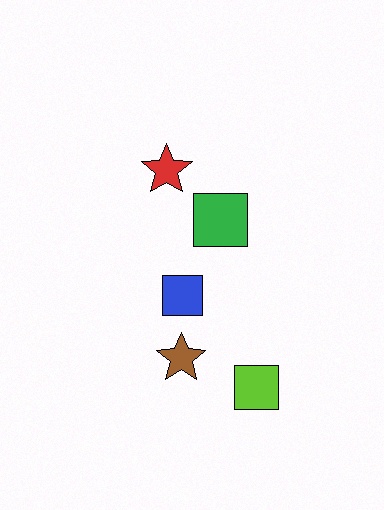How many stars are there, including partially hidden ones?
There are 2 stars.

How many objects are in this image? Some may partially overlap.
There are 5 objects.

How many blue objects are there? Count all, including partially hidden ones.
There is 1 blue object.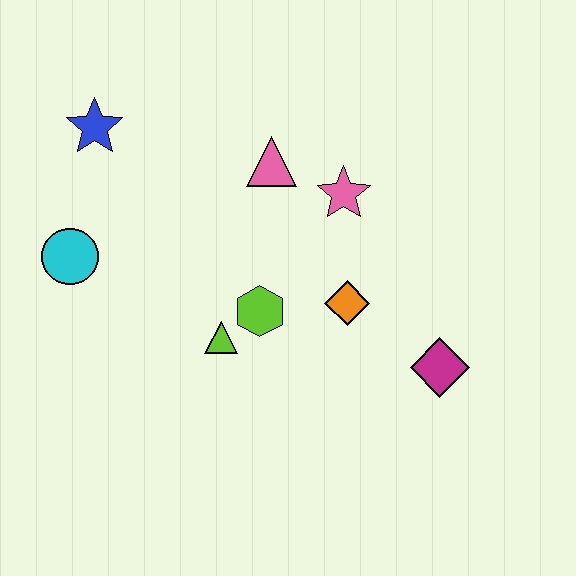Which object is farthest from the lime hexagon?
The blue star is farthest from the lime hexagon.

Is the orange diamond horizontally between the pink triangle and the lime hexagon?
No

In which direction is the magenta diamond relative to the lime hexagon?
The magenta diamond is to the right of the lime hexagon.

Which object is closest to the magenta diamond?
The orange diamond is closest to the magenta diamond.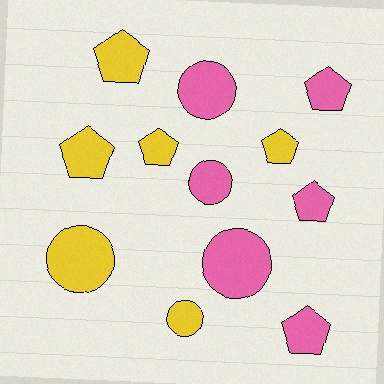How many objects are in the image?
There are 12 objects.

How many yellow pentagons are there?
There are 4 yellow pentagons.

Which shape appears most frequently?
Pentagon, with 7 objects.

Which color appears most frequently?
Yellow, with 6 objects.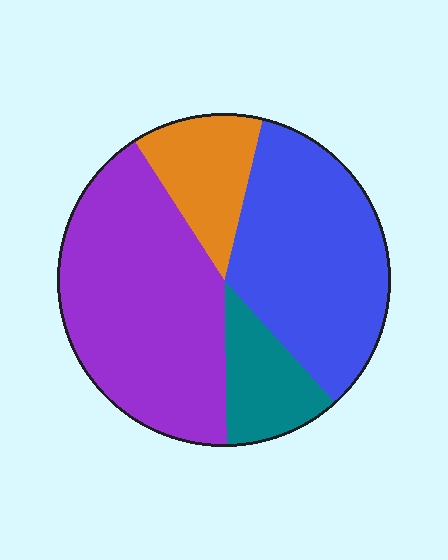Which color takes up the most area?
Purple, at roughly 40%.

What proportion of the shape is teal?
Teal covers 11% of the shape.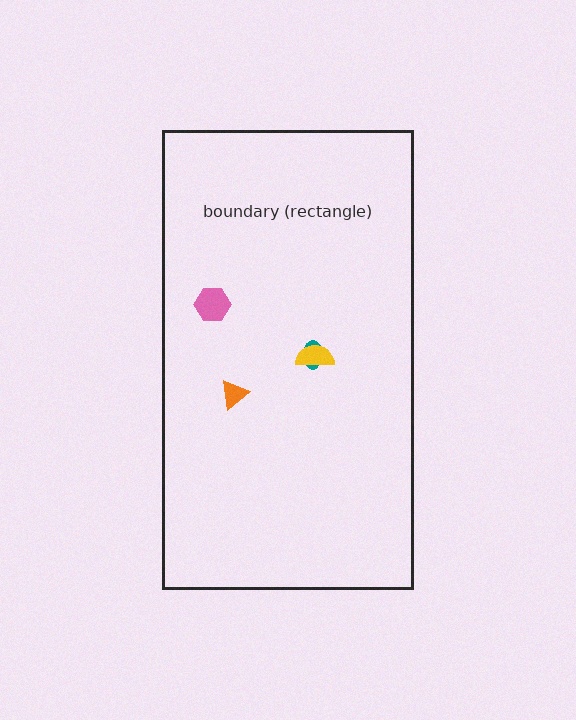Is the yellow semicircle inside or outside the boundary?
Inside.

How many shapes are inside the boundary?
4 inside, 0 outside.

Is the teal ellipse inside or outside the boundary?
Inside.